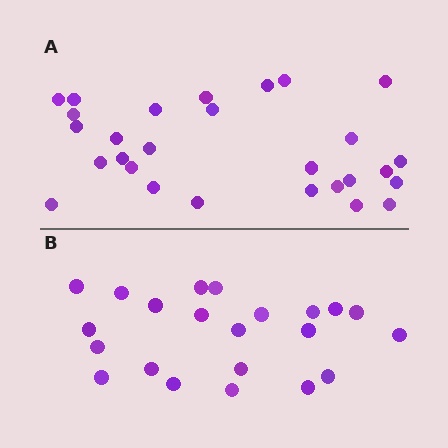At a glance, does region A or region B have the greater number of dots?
Region A (the top region) has more dots.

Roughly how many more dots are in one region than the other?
Region A has about 6 more dots than region B.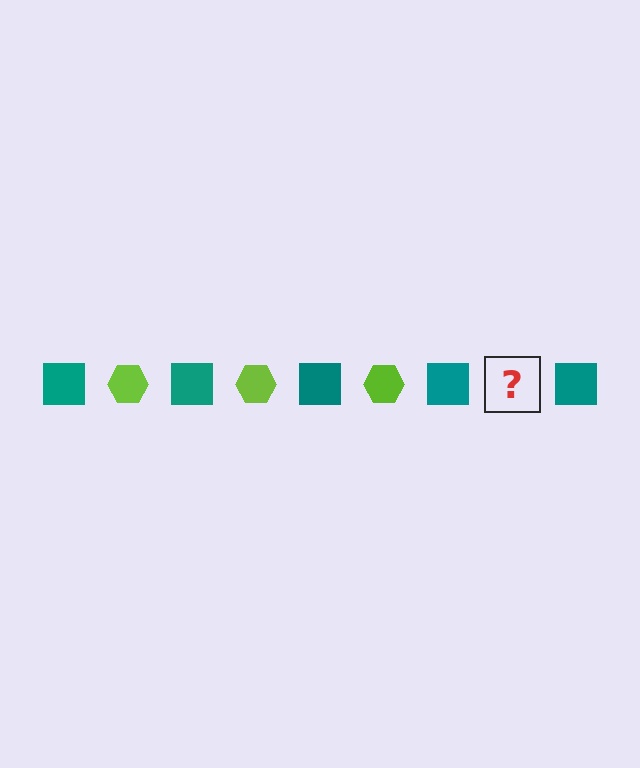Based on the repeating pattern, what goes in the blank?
The blank should be a lime hexagon.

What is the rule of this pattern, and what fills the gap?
The rule is that the pattern alternates between teal square and lime hexagon. The gap should be filled with a lime hexagon.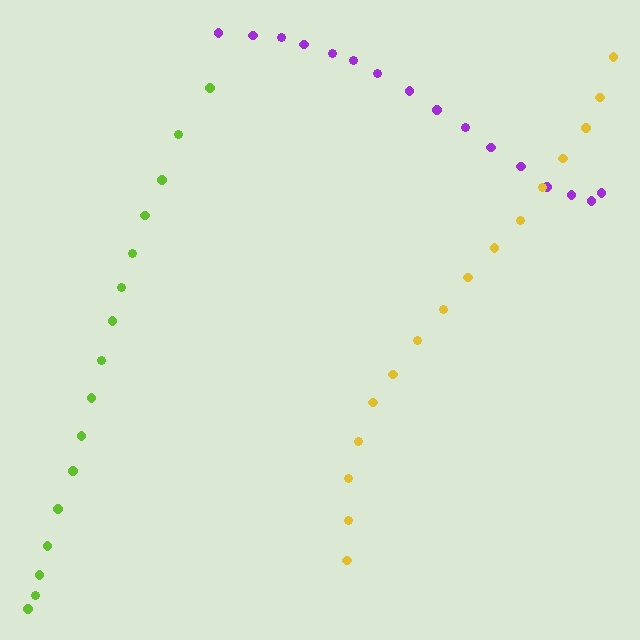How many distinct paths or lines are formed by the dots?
There are 3 distinct paths.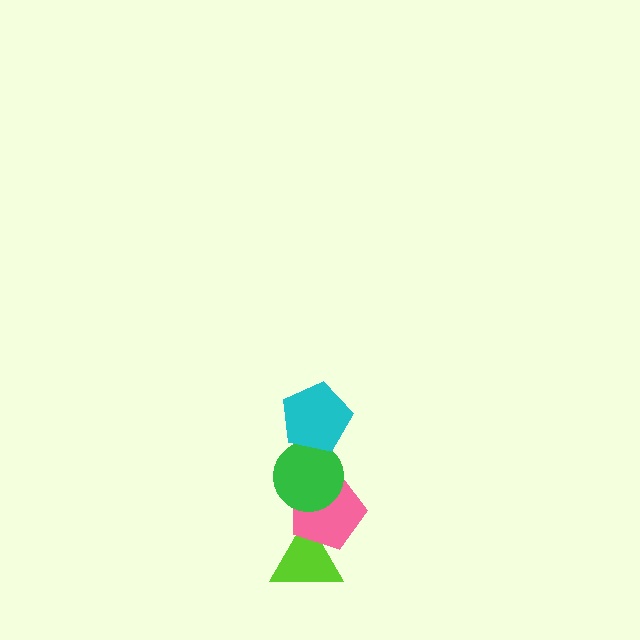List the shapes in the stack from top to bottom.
From top to bottom: the cyan pentagon, the green circle, the pink pentagon, the lime triangle.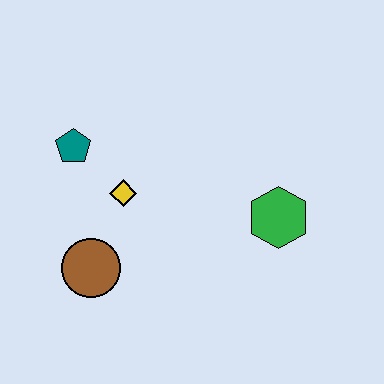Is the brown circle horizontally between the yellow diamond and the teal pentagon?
Yes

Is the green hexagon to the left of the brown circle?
No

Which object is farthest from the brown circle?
The green hexagon is farthest from the brown circle.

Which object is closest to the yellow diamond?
The teal pentagon is closest to the yellow diamond.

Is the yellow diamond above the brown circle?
Yes